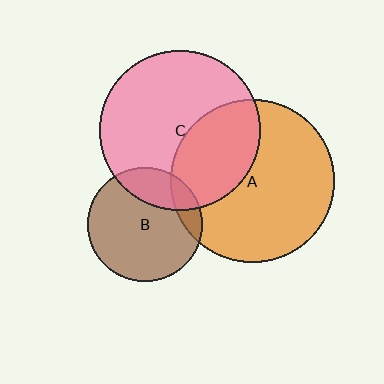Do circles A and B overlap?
Yes.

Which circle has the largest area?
Circle A (orange).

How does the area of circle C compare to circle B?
Approximately 2.0 times.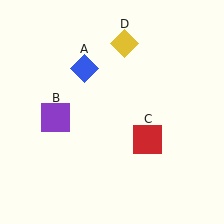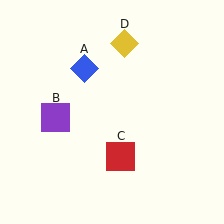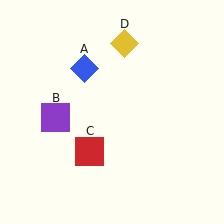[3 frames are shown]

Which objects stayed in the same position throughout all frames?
Blue diamond (object A) and purple square (object B) and yellow diamond (object D) remained stationary.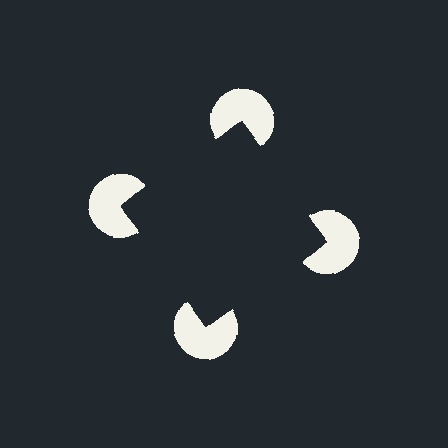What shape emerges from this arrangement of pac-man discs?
An illusory square — its edges are inferred from the aligned wedge cuts in the pac-man discs, not physically drawn.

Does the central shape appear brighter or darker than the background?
It typically appears slightly darker than the background, even though no actual brightness change is drawn.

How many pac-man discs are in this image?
There are 4 — one at each vertex of the illusory square.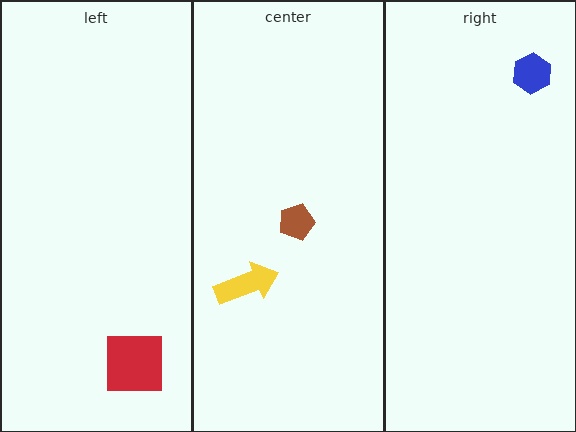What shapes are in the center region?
The brown pentagon, the yellow arrow.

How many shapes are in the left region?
1.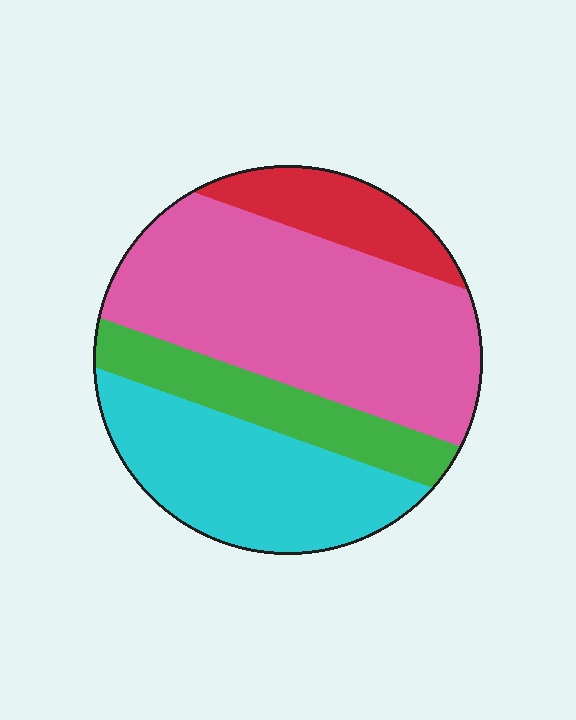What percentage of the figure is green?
Green covers roughly 15% of the figure.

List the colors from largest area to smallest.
From largest to smallest: pink, cyan, green, red.